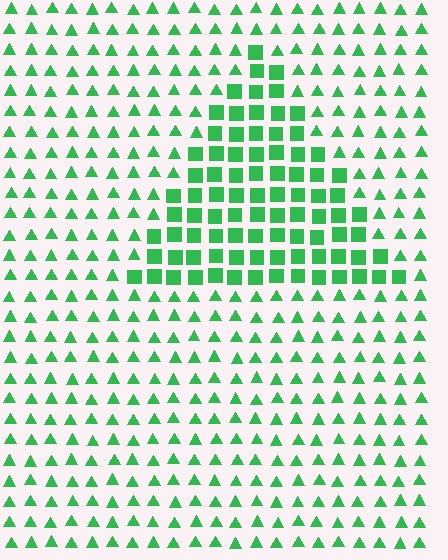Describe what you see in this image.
The image is filled with small green elements arranged in a uniform grid. A triangle-shaped region contains squares, while the surrounding area contains triangles. The boundary is defined purely by the change in element shape.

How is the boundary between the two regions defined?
The boundary is defined by a change in element shape: squares inside vs. triangles outside. All elements share the same color and spacing.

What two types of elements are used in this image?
The image uses squares inside the triangle region and triangles outside it.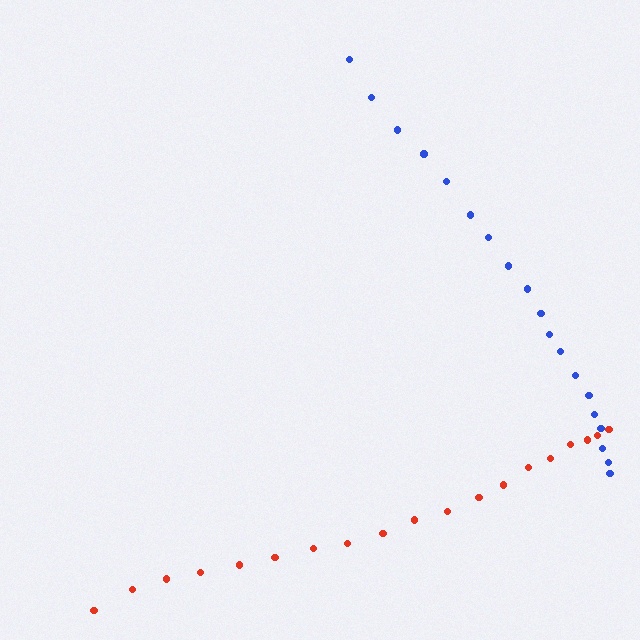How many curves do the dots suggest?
There are 2 distinct paths.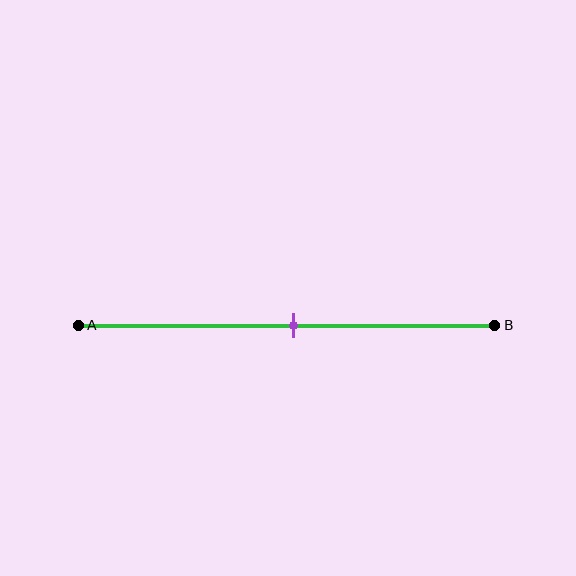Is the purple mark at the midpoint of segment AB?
Yes, the mark is approximately at the midpoint.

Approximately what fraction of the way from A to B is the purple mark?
The purple mark is approximately 50% of the way from A to B.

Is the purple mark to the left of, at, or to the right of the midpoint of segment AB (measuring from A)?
The purple mark is approximately at the midpoint of segment AB.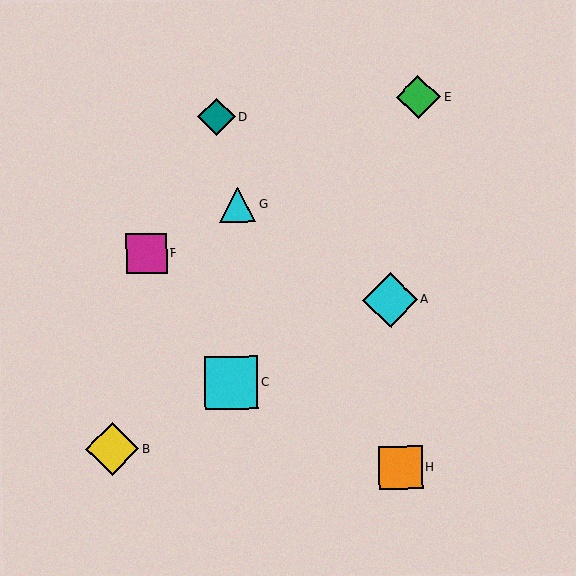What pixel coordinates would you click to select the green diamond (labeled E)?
Click at (418, 97) to select the green diamond E.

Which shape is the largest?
The cyan diamond (labeled A) is the largest.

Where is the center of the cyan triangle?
The center of the cyan triangle is at (238, 205).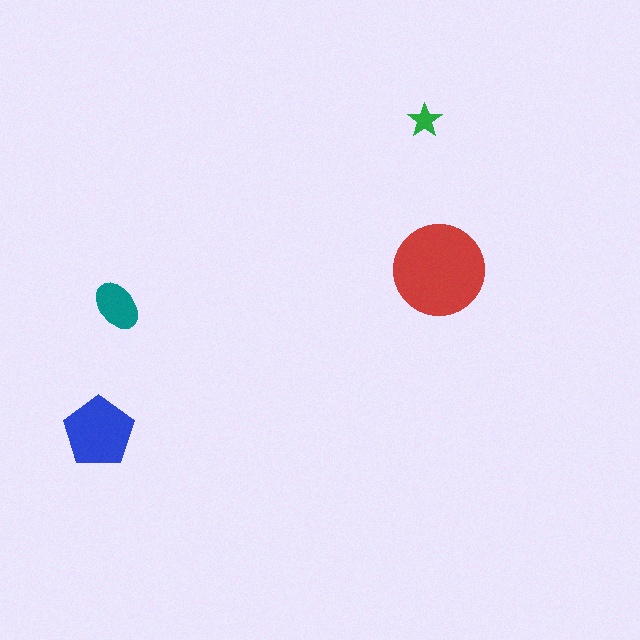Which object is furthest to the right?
The red circle is rightmost.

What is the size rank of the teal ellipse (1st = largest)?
3rd.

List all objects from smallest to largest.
The green star, the teal ellipse, the blue pentagon, the red circle.